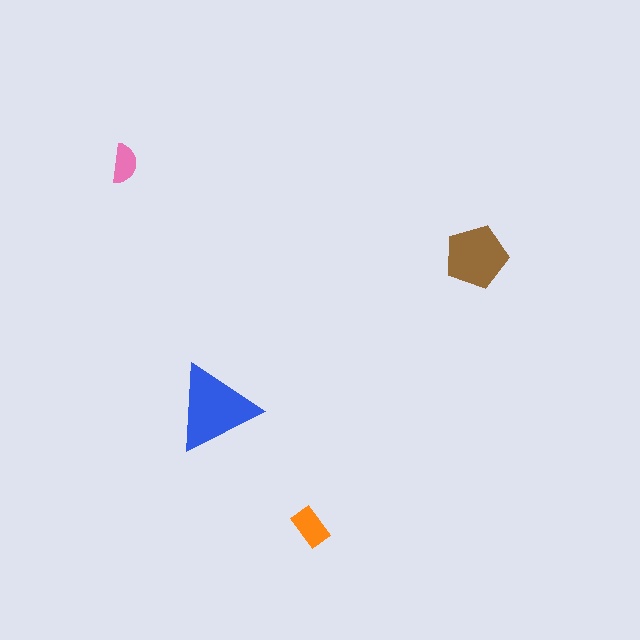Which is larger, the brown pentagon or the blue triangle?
The blue triangle.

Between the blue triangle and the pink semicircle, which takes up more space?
The blue triangle.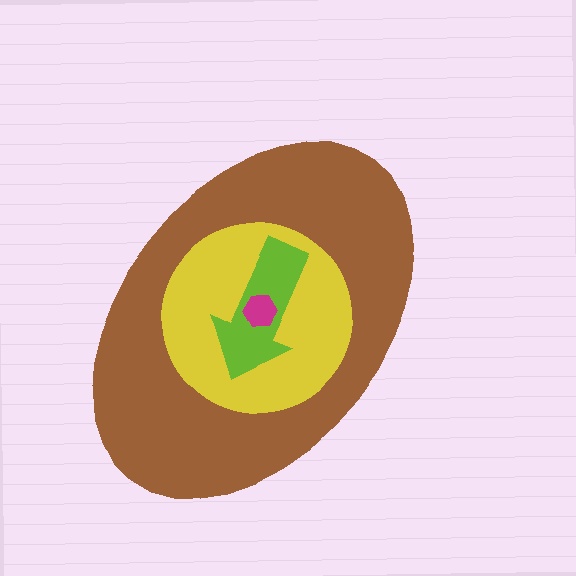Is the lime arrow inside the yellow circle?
Yes.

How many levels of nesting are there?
4.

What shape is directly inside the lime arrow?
The magenta hexagon.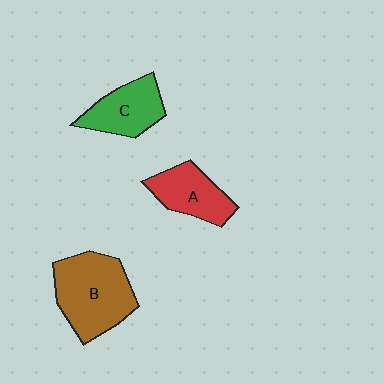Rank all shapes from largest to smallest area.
From largest to smallest: B (brown), C (green), A (red).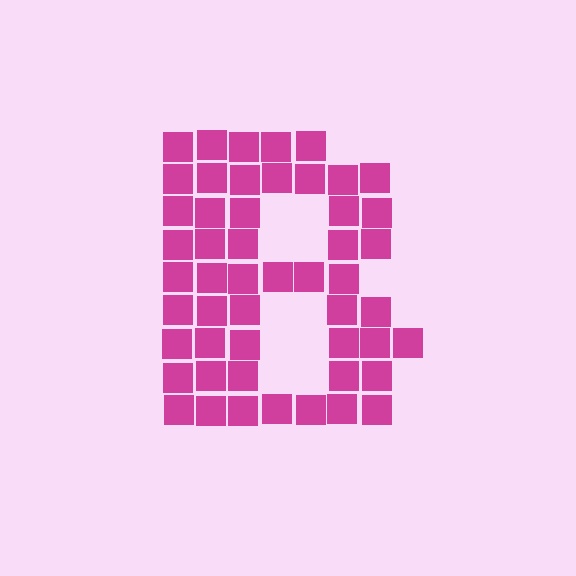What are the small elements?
The small elements are squares.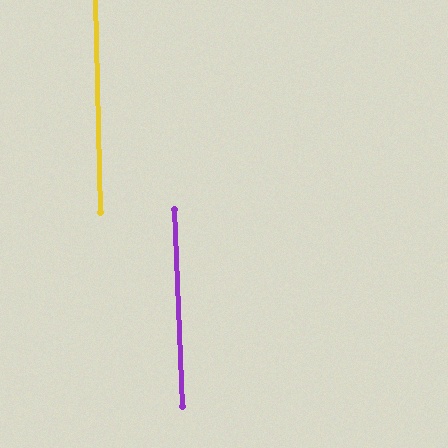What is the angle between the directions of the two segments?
Approximately 1 degree.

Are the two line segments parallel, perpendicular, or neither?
Parallel — their directions differ by only 1.1°.